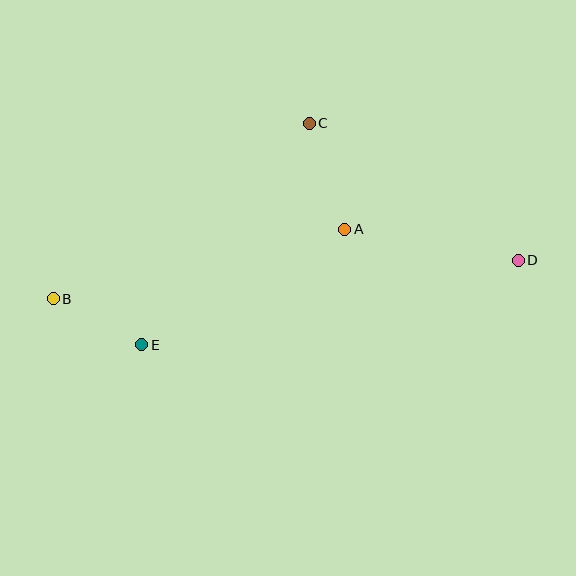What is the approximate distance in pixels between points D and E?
The distance between D and E is approximately 386 pixels.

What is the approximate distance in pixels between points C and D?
The distance between C and D is approximately 250 pixels.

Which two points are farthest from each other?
Points B and D are farthest from each other.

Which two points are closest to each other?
Points B and E are closest to each other.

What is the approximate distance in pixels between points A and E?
The distance between A and E is approximately 234 pixels.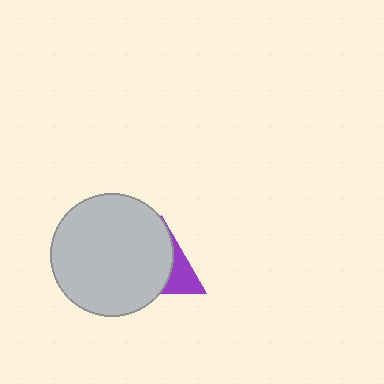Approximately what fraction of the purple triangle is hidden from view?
Roughly 67% of the purple triangle is hidden behind the light gray circle.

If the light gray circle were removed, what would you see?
You would see the complete purple triangle.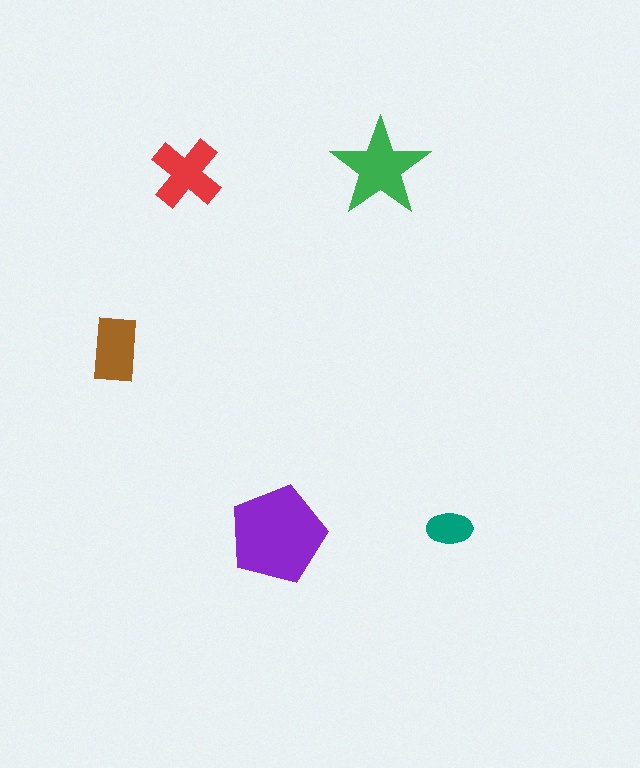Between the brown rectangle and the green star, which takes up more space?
The green star.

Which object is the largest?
The purple pentagon.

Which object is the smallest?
The teal ellipse.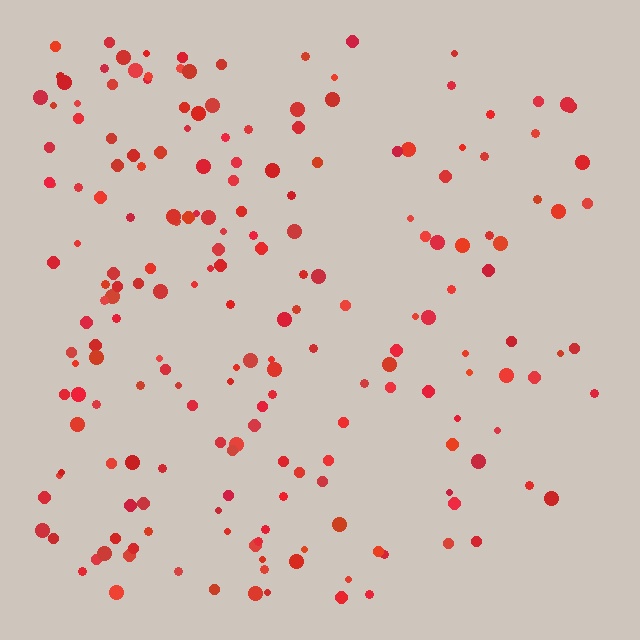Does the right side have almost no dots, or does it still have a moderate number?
Still a moderate number, just noticeably fewer than the left.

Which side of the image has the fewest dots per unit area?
The right.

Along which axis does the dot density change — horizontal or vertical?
Horizontal.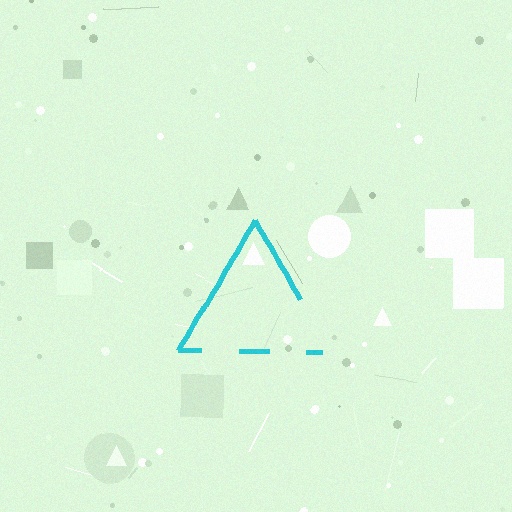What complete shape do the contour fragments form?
The contour fragments form a triangle.